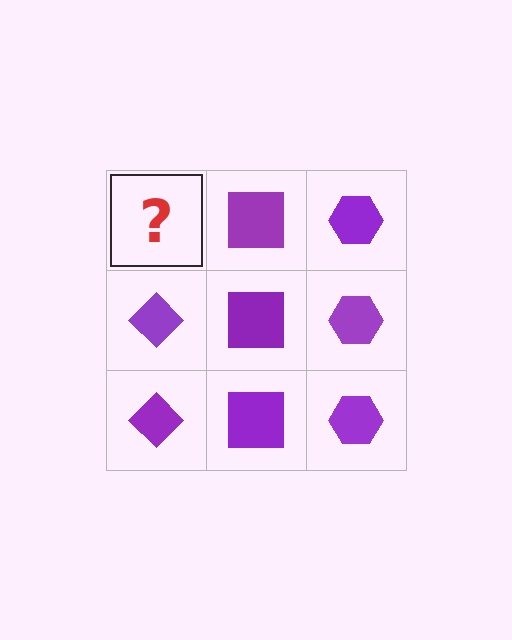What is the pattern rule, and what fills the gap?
The rule is that each column has a consistent shape. The gap should be filled with a purple diamond.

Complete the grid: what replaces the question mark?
The question mark should be replaced with a purple diamond.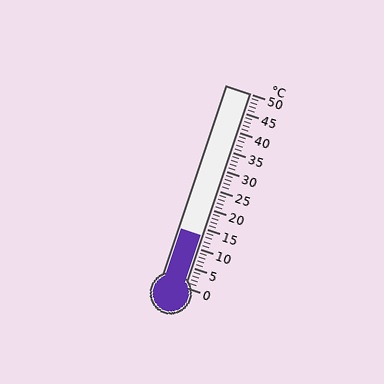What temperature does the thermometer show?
The thermometer shows approximately 13°C.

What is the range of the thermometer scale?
The thermometer scale ranges from 0°C to 50°C.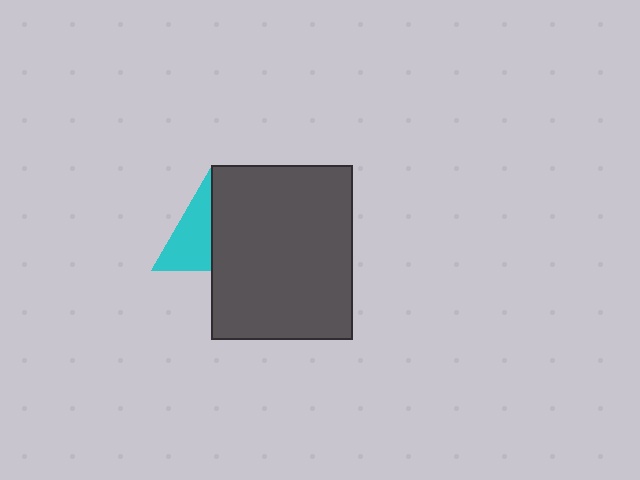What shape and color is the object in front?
The object in front is a dark gray rectangle.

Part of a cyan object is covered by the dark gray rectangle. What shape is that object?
It is a triangle.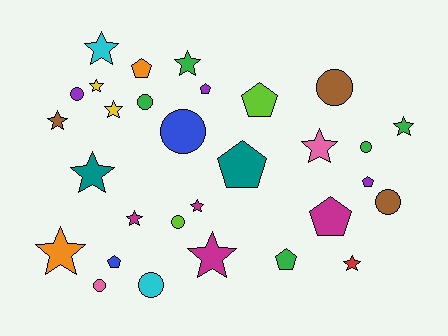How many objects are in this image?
There are 30 objects.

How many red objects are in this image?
There is 1 red object.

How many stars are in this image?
There are 13 stars.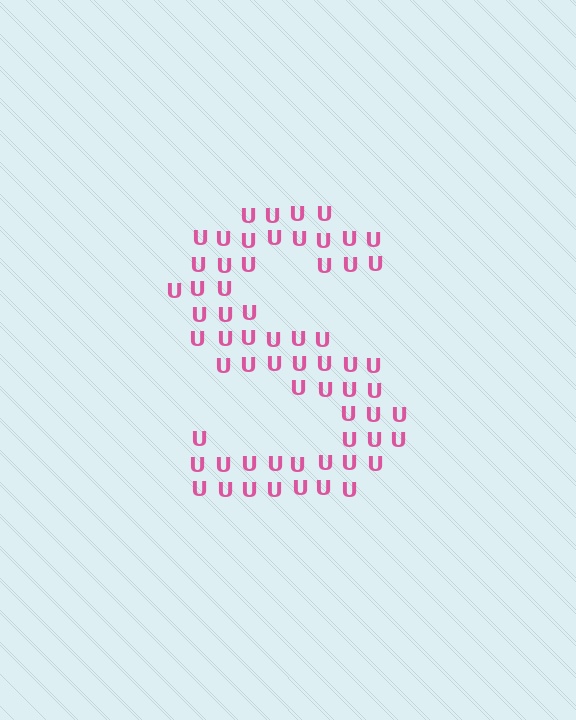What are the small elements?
The small elements are letter U's.